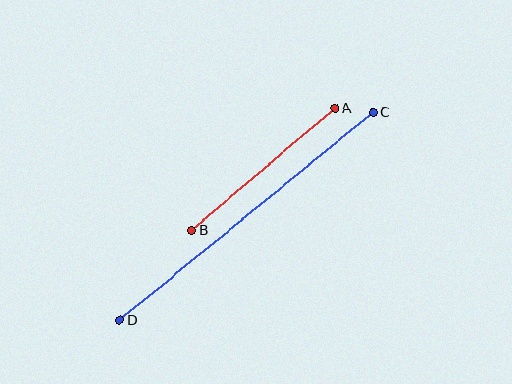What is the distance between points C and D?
The distance is approximately 328 pixels.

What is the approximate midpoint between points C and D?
The midpoint is at approximately (246, 216) pixels.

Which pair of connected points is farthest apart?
Points C and D are farthest apart.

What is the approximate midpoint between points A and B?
The midpoint is at approximately (263, 169) pixels.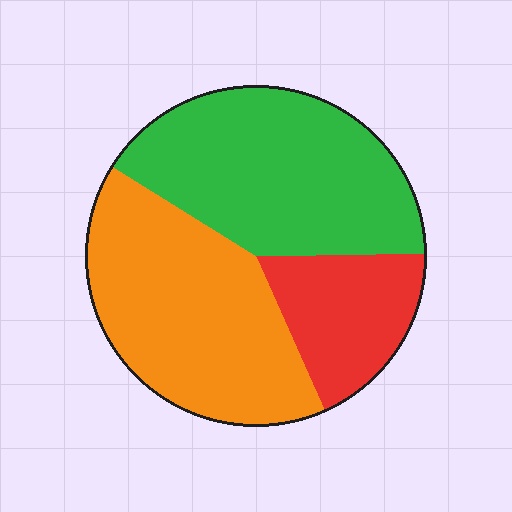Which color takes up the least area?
Red, at roughly 20%.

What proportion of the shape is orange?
Orange covers around 40% of the shape.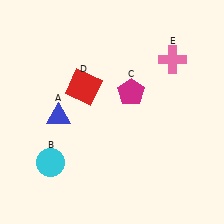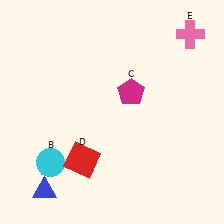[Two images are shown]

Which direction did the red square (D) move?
The red square (D) moved down.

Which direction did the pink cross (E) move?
The pink cross (E) moved up.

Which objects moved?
The objects that moved are: the blue triangle (A), the red square (D), the pink cross (E).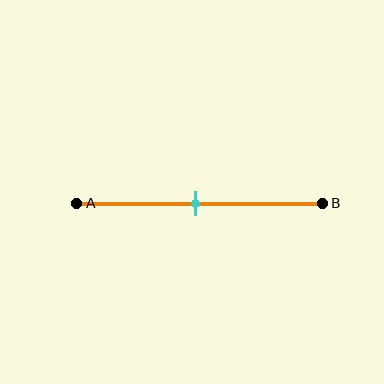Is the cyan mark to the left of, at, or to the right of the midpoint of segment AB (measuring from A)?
The cyan mark is approximately at the midpoint of segment AB.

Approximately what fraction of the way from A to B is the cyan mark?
The cyan mark is approximately 50% of the way from A to B.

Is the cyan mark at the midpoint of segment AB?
Yes, the mark is approximately at the midpoint.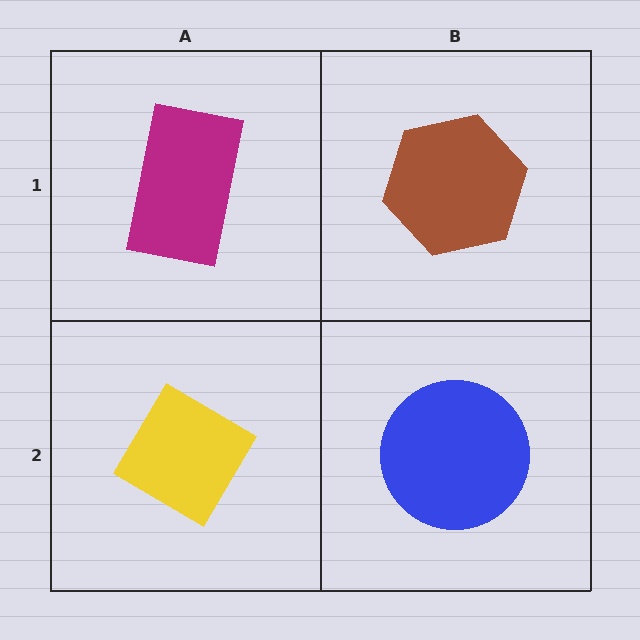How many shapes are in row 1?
2 shapes.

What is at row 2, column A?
A yellow diamond.